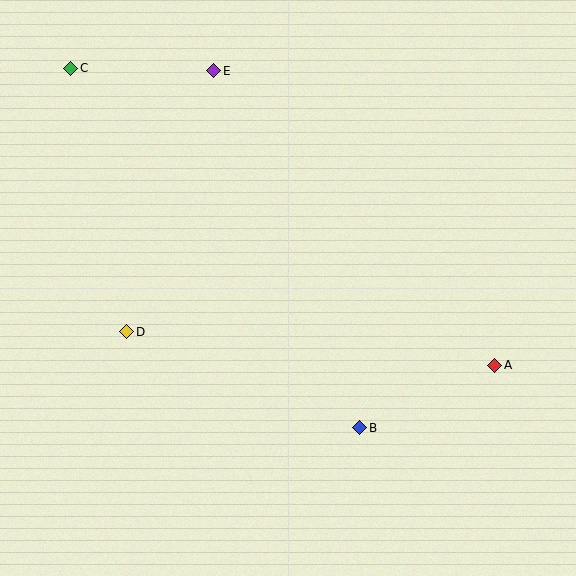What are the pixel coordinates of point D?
Point D is at (127, 332).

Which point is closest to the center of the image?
Point B at (360, 428) is closest to the center.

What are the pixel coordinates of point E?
Point E is at (214, 71).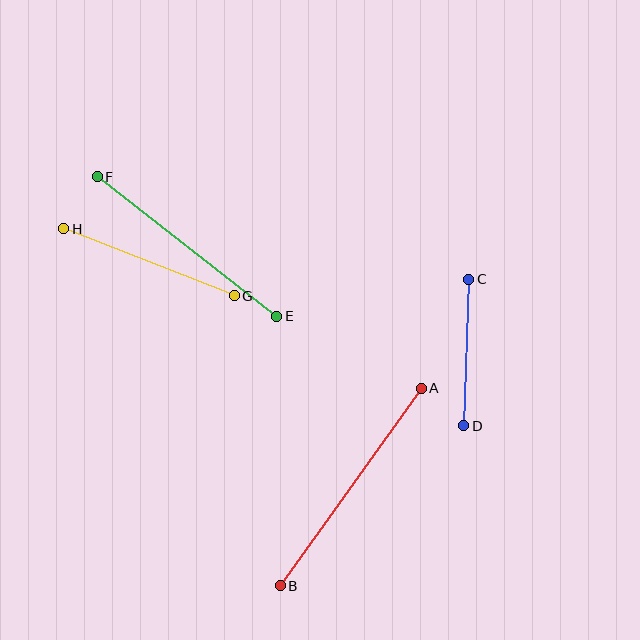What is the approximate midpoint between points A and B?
The midpoint is at approximately (351, 487) pixels.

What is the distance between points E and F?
The distance is approximately 227 pixels.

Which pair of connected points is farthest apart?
Points A and B are farthest apart.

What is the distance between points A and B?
The distance is approximately 243 pixels.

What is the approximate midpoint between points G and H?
The midpoint is at approximately (149, 262) pixels.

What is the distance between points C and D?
The distance is approximately 147 pixels.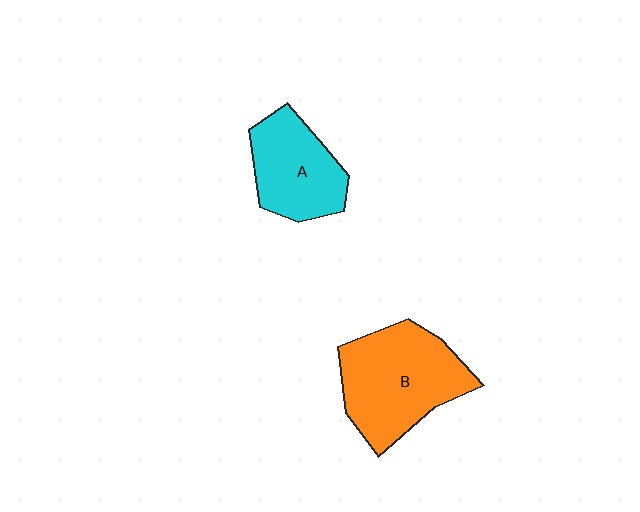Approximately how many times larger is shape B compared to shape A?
Approximately 1.4 times.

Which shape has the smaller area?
Shape A (cyan).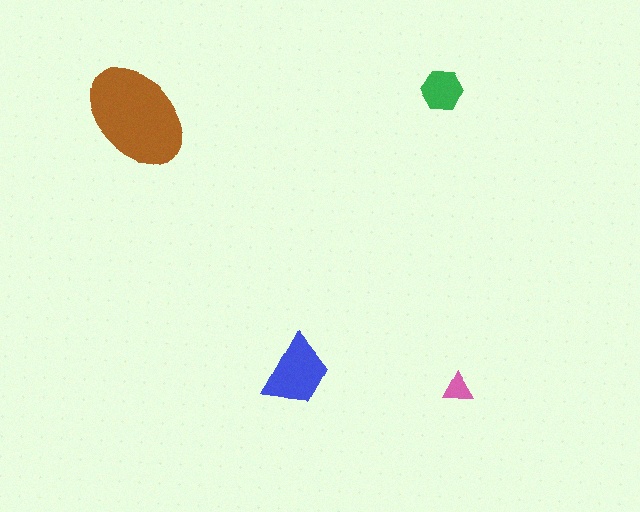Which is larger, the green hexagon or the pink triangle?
The green hexagon.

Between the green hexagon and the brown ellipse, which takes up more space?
The brown ellipse.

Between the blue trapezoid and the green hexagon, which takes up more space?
The blue trapezoid.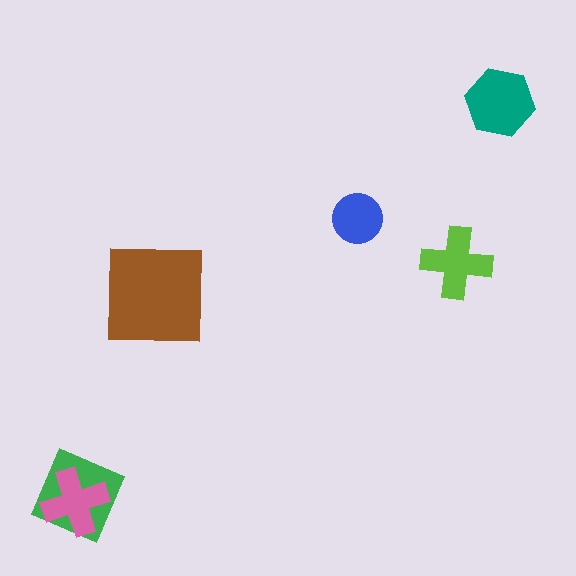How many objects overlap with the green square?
1 object overlaps with the green square.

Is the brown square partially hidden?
No, no other shape covers it.